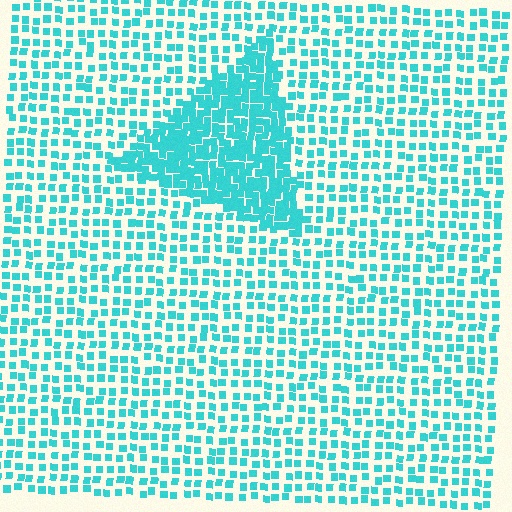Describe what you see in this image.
The image contains small cyan elements arranged at two different densities. A triangle-shaped region is visible where the elements are more densely packed than the surrounding area.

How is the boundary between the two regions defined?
The boundary is defined by a change in element density (approximately 2.3x ratio). All elements are the same color, size, and shape.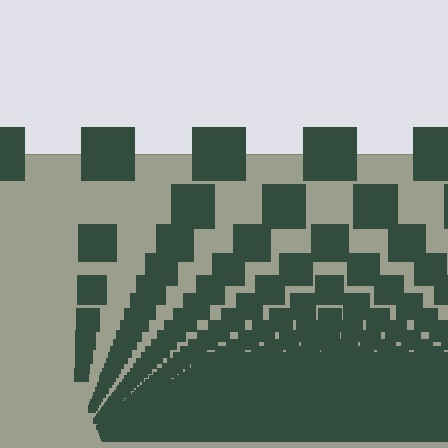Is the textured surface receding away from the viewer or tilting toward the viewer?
The surface appears to tilt toward the viewer. Texture elements get larger and sparser toward the top.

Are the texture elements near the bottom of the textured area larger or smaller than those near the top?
Smaller. The gradient is inverted — elements near the bottom are smaller and denser.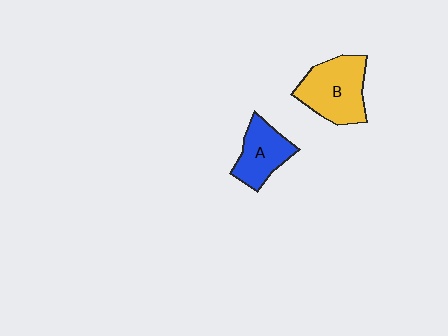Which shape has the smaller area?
Shape A (blue).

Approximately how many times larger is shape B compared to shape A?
Approximately 1.4 times.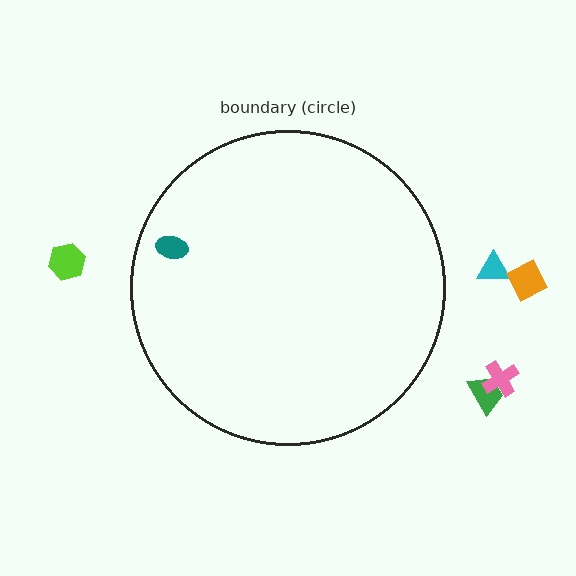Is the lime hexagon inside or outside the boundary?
Outside.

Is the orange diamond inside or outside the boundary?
Outside.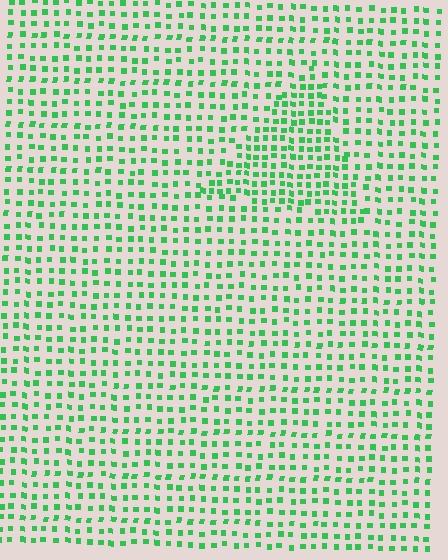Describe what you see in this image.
The image contains small green elements arranged at two different densities. A triangle-shaped region is visible where the elements are more densely packed than the surrounding area.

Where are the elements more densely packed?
The elements are more densely packed inside the triangle boundary.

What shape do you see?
I see a triangle.